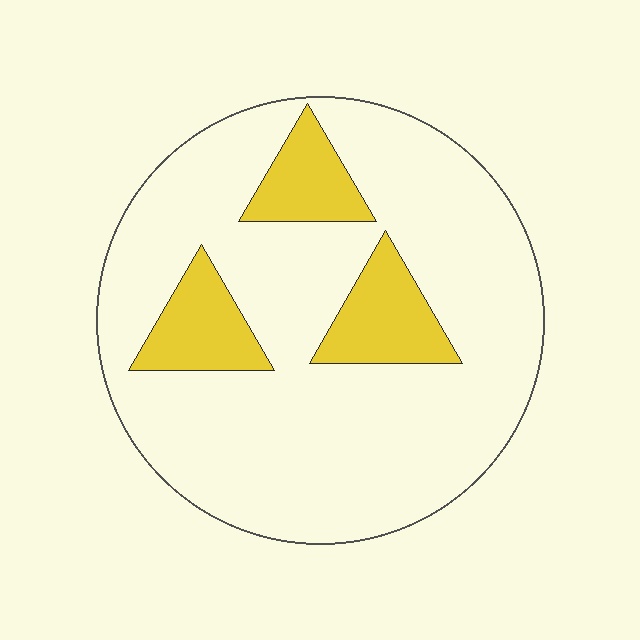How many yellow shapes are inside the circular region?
3.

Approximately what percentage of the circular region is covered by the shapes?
Approximately 20%.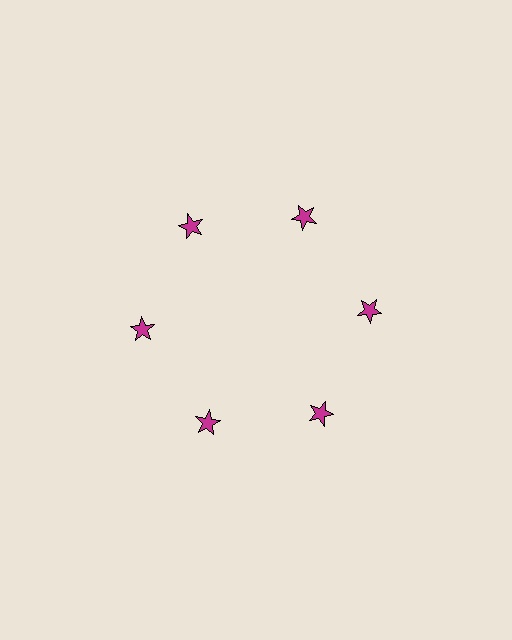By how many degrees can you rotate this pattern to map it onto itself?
The pattern maps onto itself every 60 degrees of rotation.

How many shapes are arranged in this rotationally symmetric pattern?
There are 6 shapes, arranged in 6 groups of 1.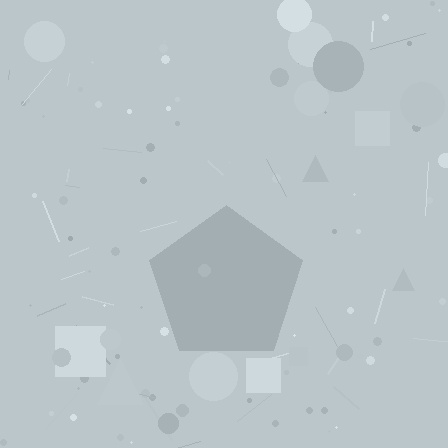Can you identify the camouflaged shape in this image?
The camouflaged shape is a pentagon.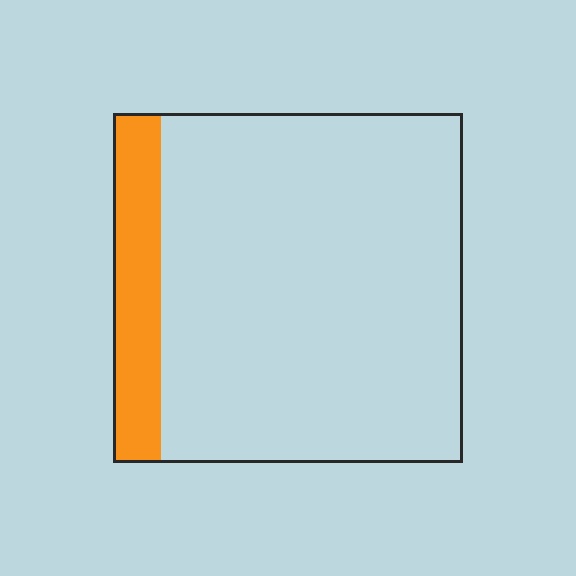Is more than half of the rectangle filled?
No.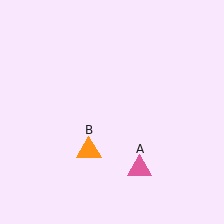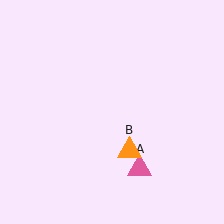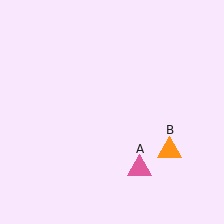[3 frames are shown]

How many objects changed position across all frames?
1 object changed position: orange triangle (object B).